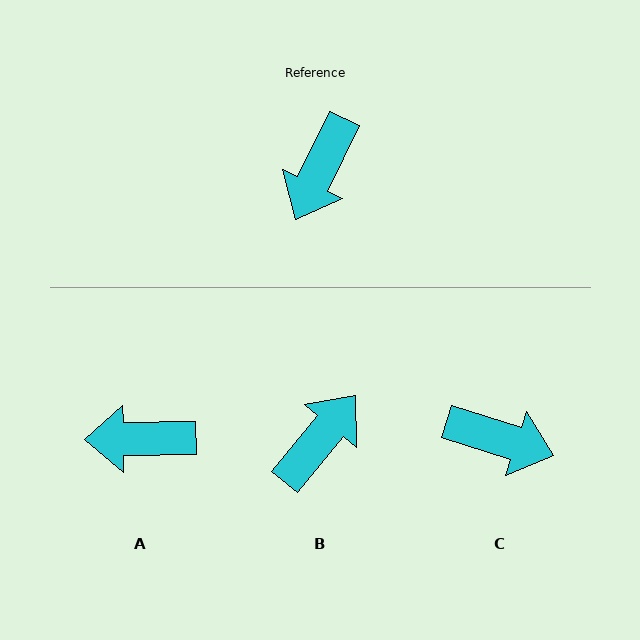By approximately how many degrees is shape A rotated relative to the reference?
Approximately 64 degrees clockwise.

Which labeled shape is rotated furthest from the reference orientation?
B, about 166 degrees away.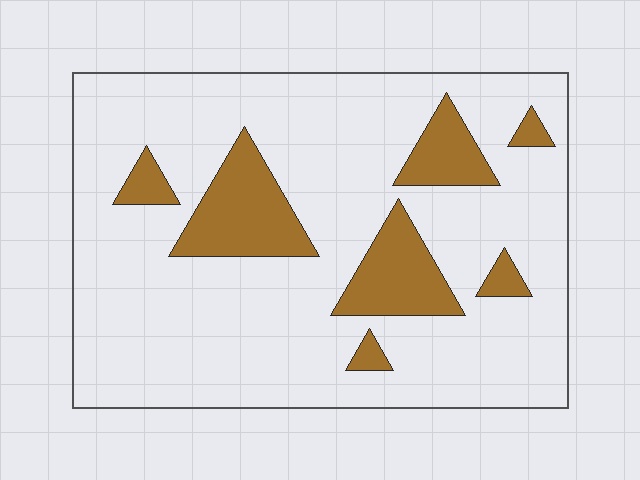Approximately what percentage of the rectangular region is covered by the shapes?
Approximately 15%.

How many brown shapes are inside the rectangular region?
7.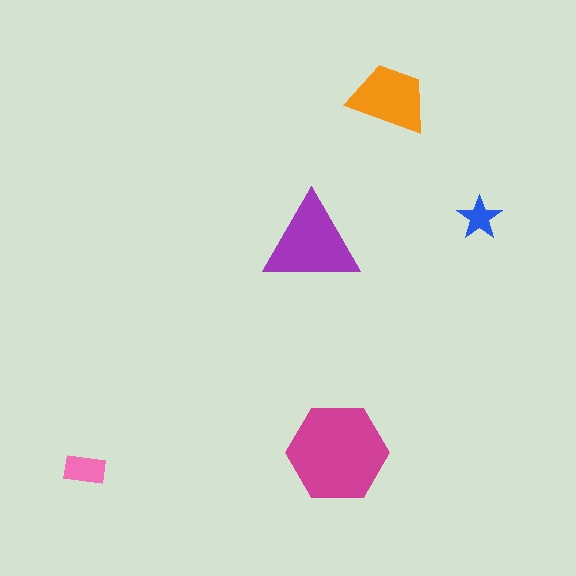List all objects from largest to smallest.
The magenta hexagon, the purple triangle, the orange trapezoid, the pink rectangle, the blue star.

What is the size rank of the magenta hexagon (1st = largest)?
1st.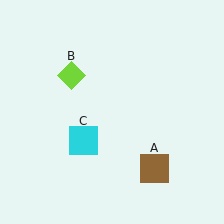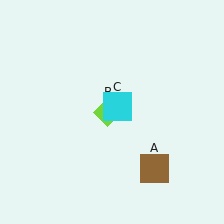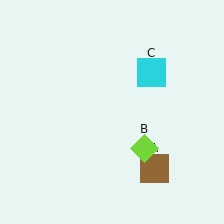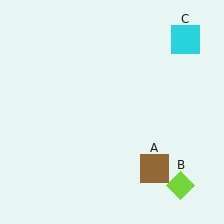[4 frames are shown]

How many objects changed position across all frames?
2 objects changed position: lime diamond (object B), cyan square (object C).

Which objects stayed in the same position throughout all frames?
Brown square (object A) remained stationary.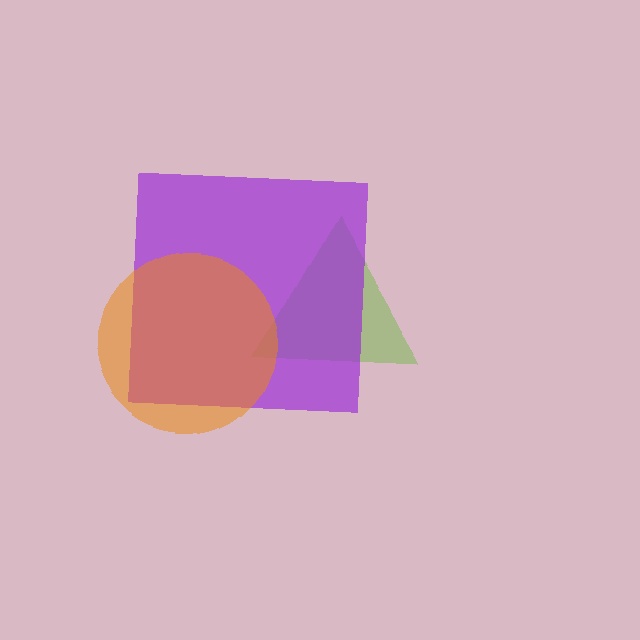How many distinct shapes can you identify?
There are 3 distinct shapes: a lime triangle, a purple square, an orange circle.